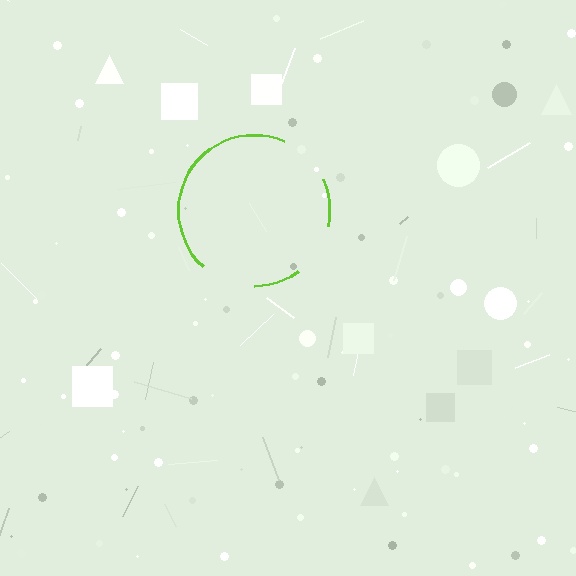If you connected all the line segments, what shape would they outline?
They would outline a circle.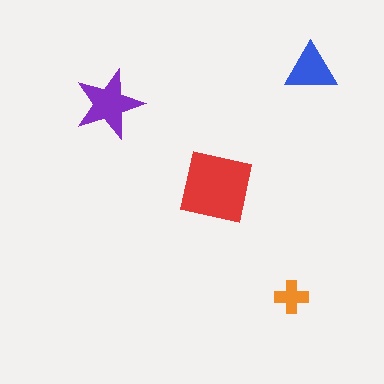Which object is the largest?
The red square.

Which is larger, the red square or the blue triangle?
The red square.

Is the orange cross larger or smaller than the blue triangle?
Smaller.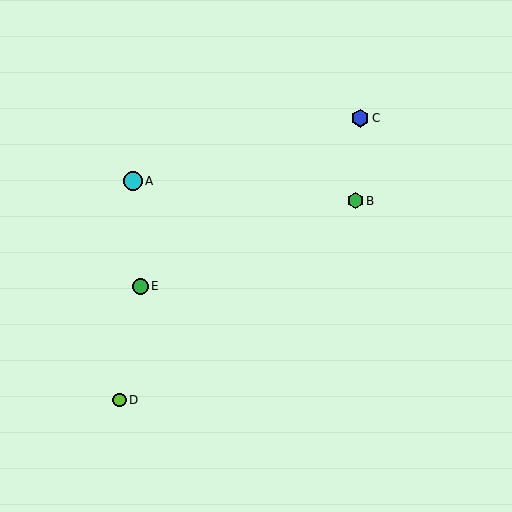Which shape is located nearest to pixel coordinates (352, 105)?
The blue hexagon (labeled C) at (360, 118) is nearest to that location.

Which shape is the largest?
The cyan circle (labeled A) is the largest.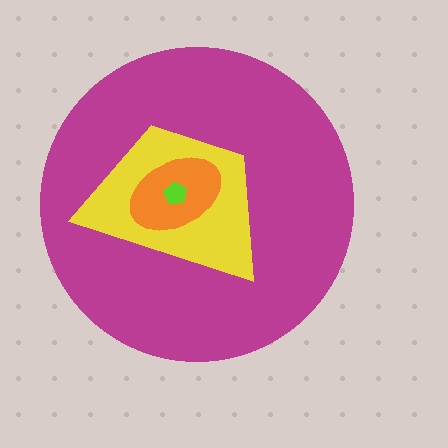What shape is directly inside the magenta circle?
The yellow trapezoid.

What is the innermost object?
The lime pentagon.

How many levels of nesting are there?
4.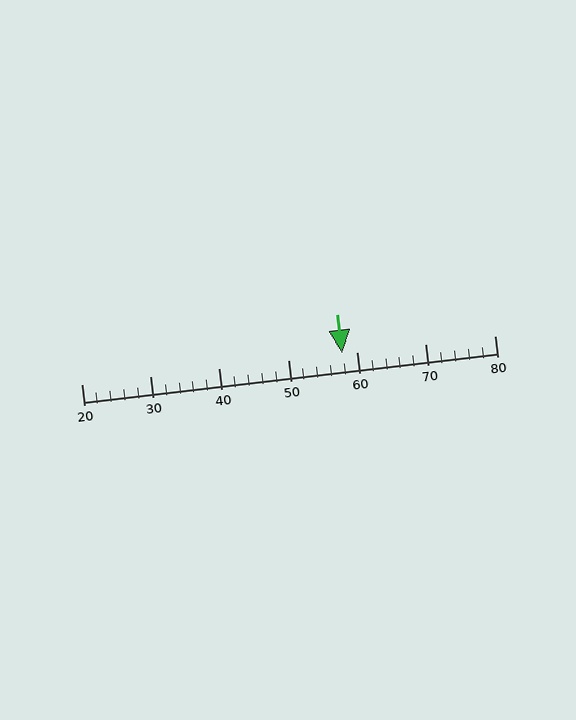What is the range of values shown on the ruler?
The ruler shows values from 20 to 80.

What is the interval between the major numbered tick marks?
The major tick marks are spaced 10 units apart.